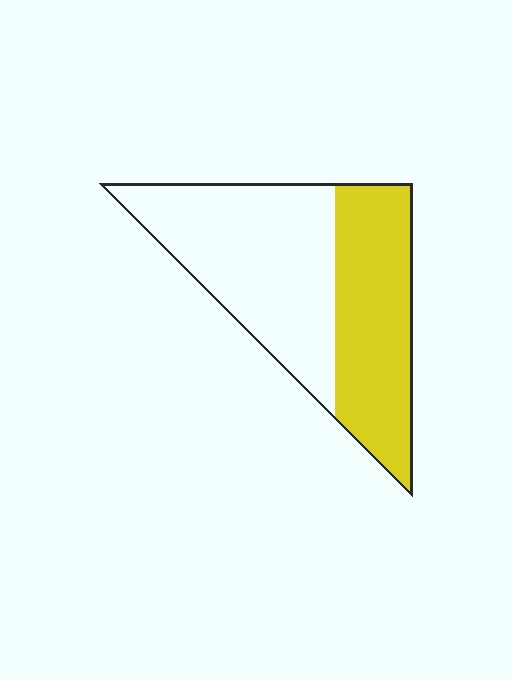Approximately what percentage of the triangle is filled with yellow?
Approximately 45%.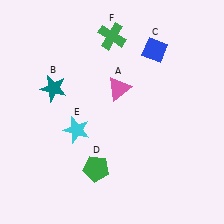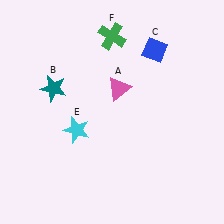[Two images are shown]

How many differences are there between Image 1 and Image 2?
There is 1 difference between the two images.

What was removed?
The green pentagon (D) was removed in Image 2.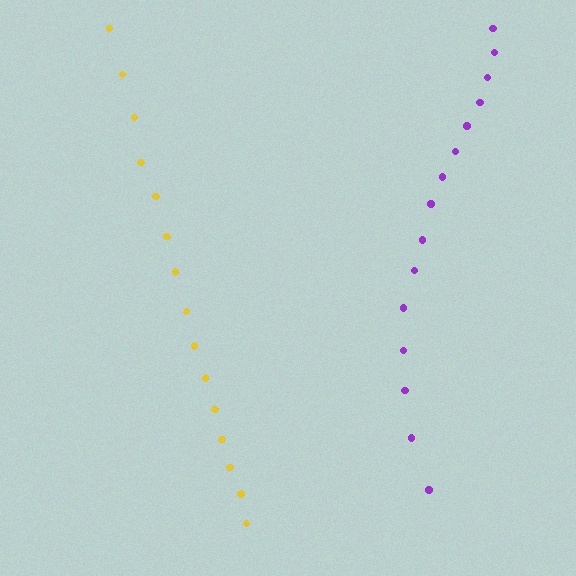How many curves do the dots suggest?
There are 2 distinct paths.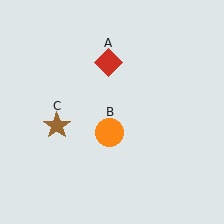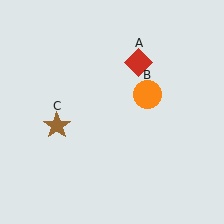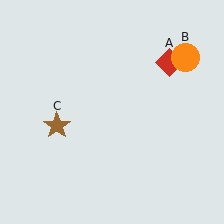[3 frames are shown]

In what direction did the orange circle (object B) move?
The orange circle (object B) moved up and to the right.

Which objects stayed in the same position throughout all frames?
Brown star (object C) remained stationary.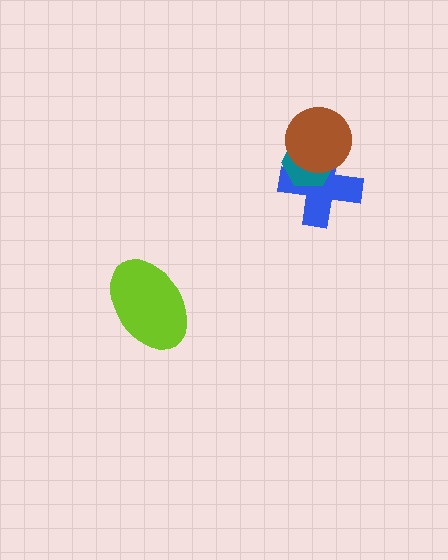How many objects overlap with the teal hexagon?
2 objects overlap with the teal hexagon.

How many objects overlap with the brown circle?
2 objects overlap with the brown circle.